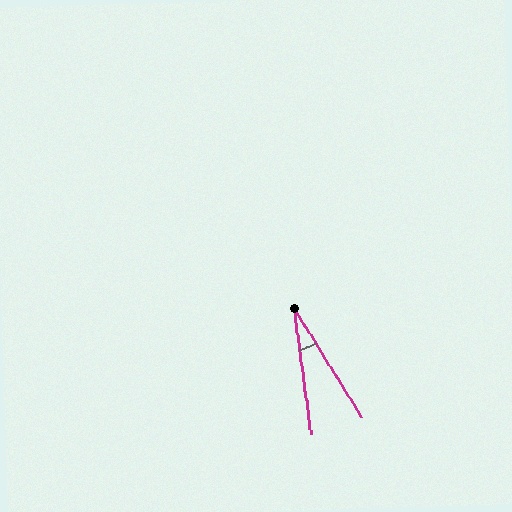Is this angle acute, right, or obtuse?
It is acute.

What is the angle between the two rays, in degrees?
Approximately 24 degrees.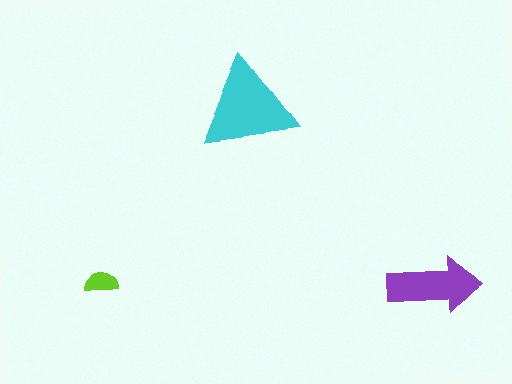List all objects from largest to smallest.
The cyan triangle, the purple arrow, the lime semicircle.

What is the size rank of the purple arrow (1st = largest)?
2nd.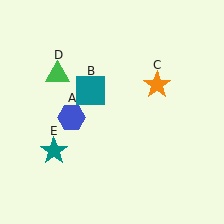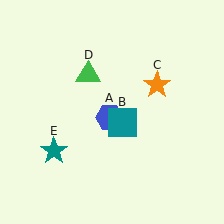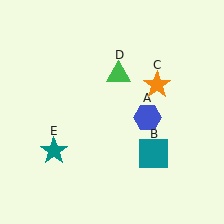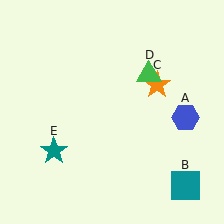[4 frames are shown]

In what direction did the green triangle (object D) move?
The green triangle (object D) moved right.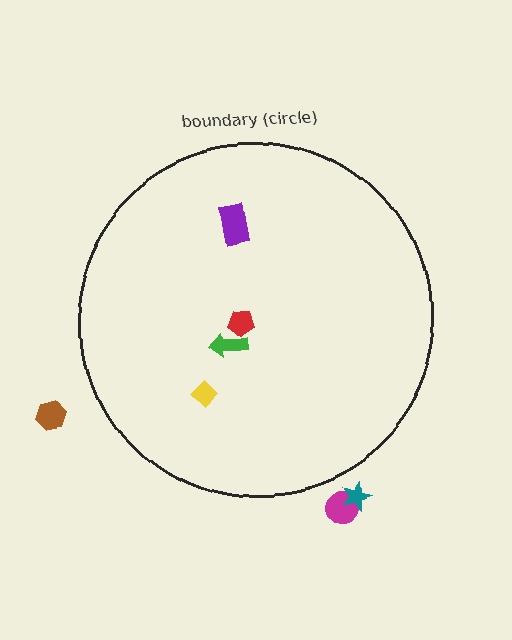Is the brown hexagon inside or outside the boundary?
Outside.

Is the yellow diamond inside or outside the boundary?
Inside.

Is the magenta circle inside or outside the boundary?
Outside.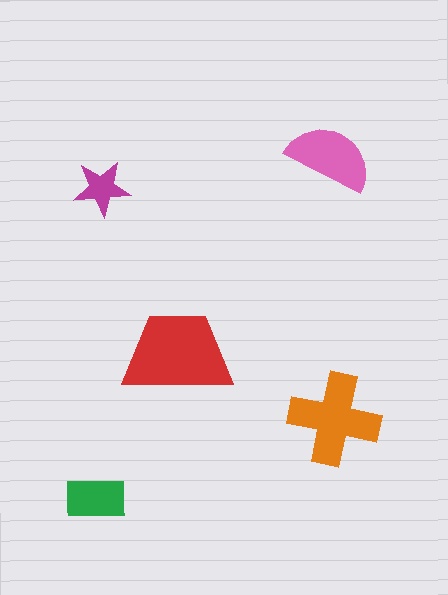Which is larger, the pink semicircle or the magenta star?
The pink semicircle.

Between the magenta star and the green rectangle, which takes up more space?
The green rectangle.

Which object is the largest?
The red trapezoid.